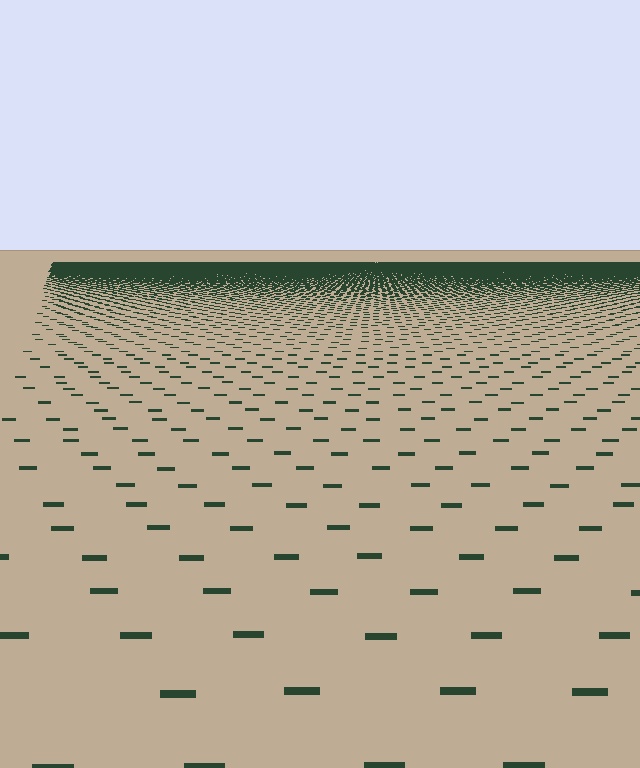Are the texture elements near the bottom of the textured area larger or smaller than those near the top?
Larger. Near the bottom, elements are closer to the viewer and appear at a bigger on-screen size.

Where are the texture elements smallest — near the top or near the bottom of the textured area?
Near the top.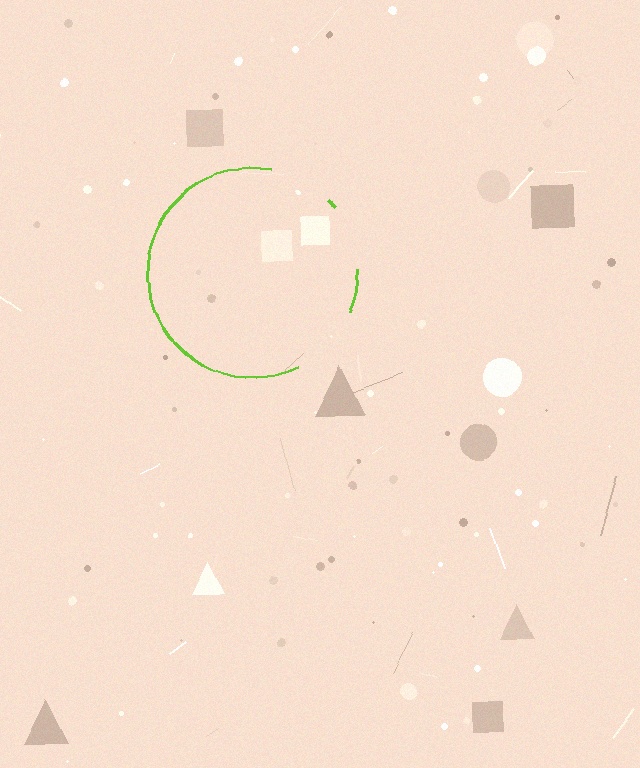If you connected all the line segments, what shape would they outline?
They would outline a circle.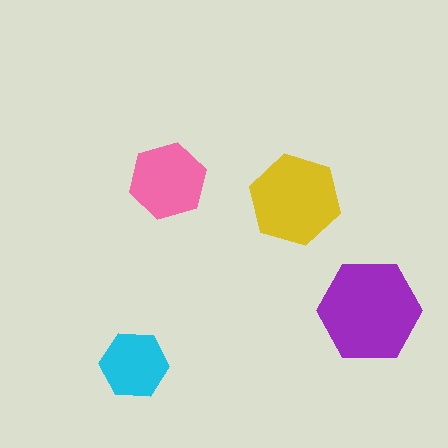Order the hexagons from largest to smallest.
the purple one, the yellow one, the pink one, the cyan one.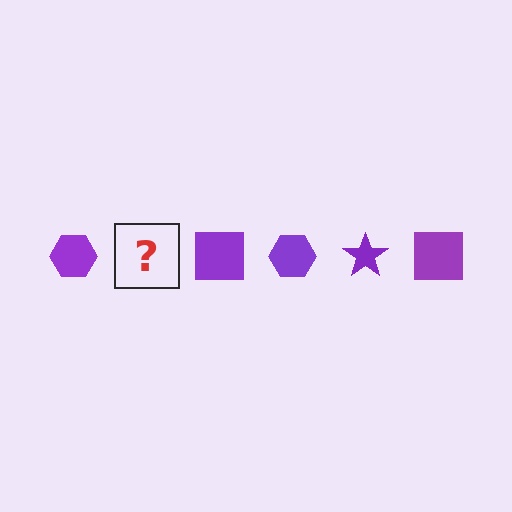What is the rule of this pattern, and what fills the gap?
The rule is that the pattern cycles through hexagon, star, square shapes in purple. The gap should be filled with a purple star.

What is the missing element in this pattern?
The missing element is a purple star.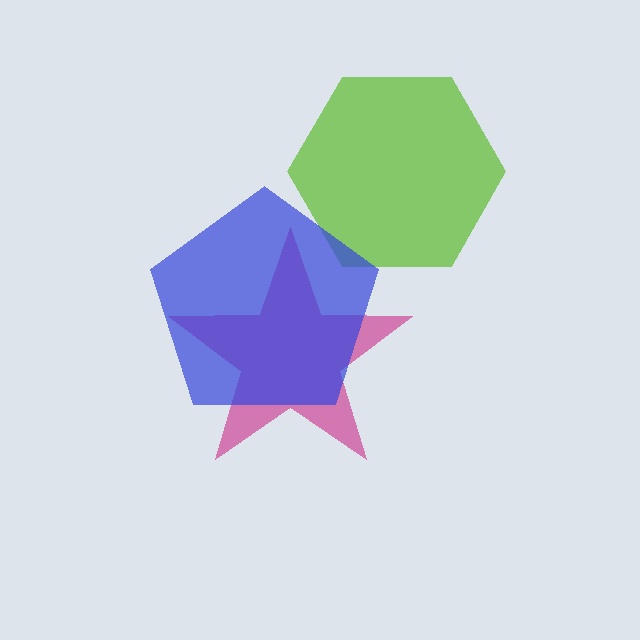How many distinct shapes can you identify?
There are 3 distinct shapes: a lime hexagon, a magenta star, a blue pentagon.